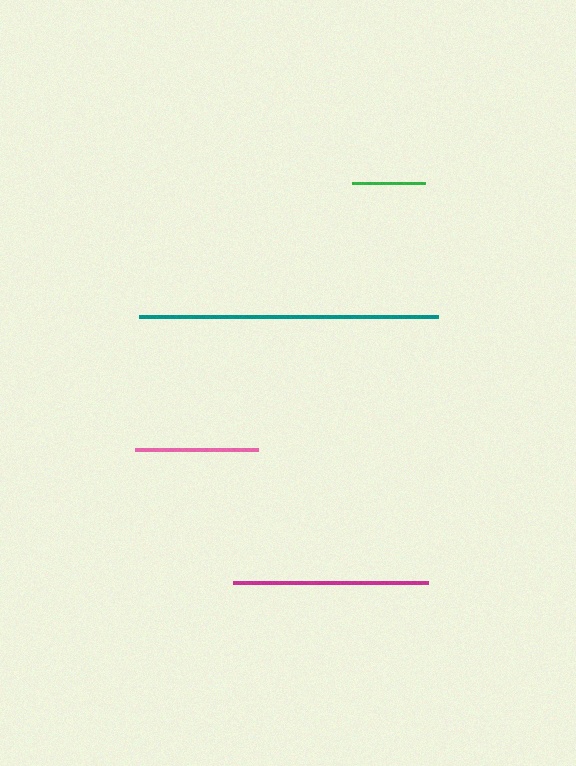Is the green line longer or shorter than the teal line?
The teal line is longer than the green line.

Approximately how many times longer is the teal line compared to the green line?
The teal line is approximately 4.1 times the length of the green line.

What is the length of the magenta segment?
The magenta segment is approximately 195 pixels long.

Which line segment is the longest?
The teal line is the longest at approximately 299 pixels.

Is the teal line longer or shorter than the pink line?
The teal line is longer than the pink line.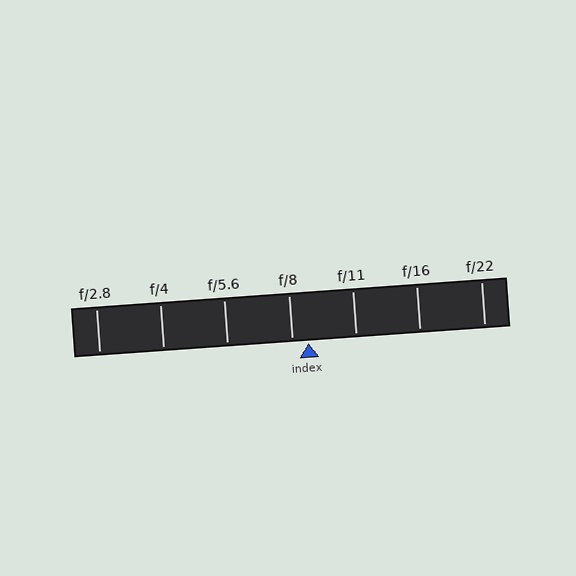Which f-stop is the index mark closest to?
The index mark is closest to f/8.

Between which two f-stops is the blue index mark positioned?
The index mark is between f/8 and f/11.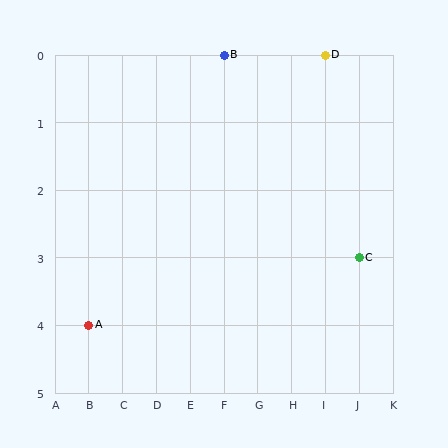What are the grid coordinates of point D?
Point D is at grid coordinates (I, 0).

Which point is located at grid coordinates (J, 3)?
Point C is at (J, 3).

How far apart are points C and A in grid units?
Points C and A are 8 columns and 1 row apart (about 8.1 grid units diagonally).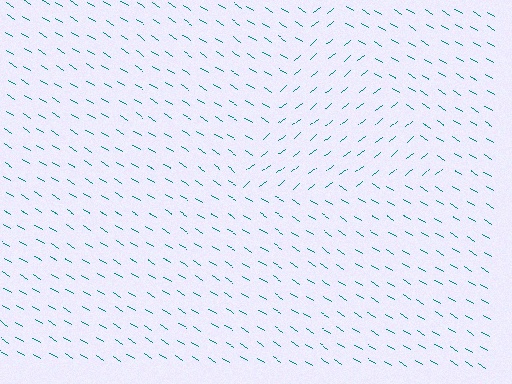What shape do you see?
I see a triangle.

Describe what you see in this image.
The image is filled with small teal line segments. A triangle region in the image has lines oriented differently from the surrounding lines, creating a visible texture boundary.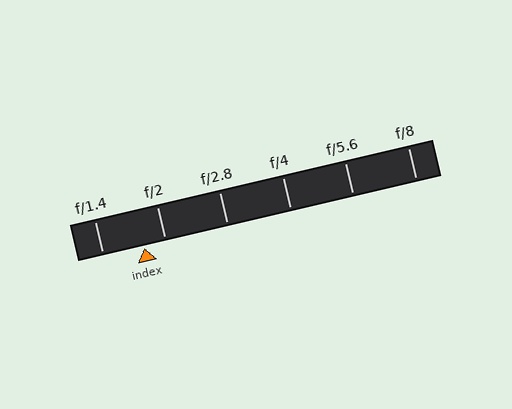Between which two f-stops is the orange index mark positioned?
The index mark is between f/1.4 and f/2.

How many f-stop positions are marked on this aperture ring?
There are 6 f-stop positions marked.